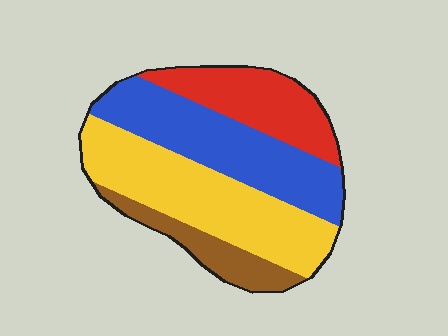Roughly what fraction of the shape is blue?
Blue takes up about one third (1/3) of the shape.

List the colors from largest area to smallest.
From largest to smallest: yellow, blue, red, brown.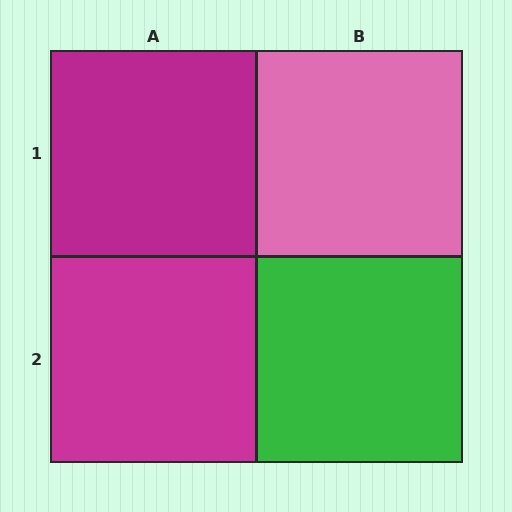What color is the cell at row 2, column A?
Magenta.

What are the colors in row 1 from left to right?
Magenta, pink.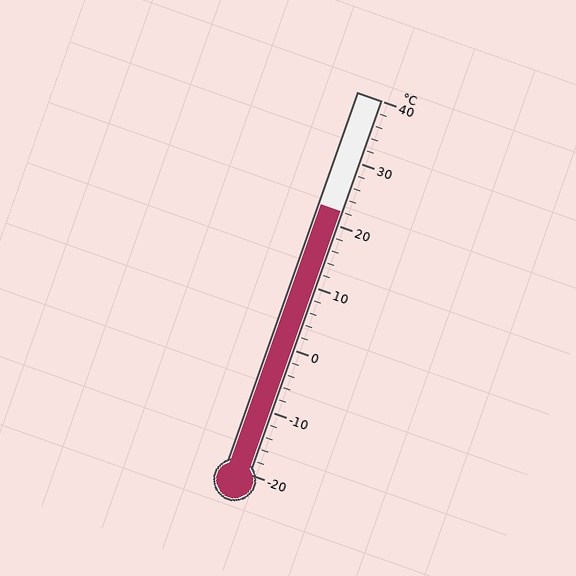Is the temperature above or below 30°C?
The temperature is below 30°C.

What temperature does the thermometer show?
The thermometer shows approximately 22°C.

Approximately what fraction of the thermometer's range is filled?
The thermometer is filled to approximately 70% of its range.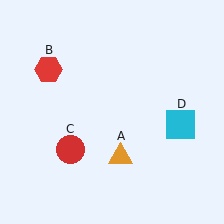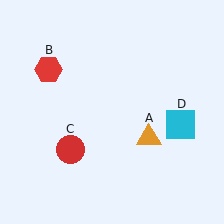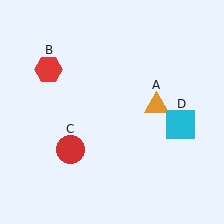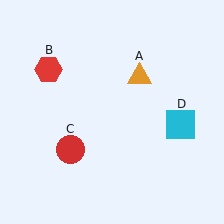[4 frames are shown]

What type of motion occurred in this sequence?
The orange triangle (object A) rotated counterclockwise around the center of the scene.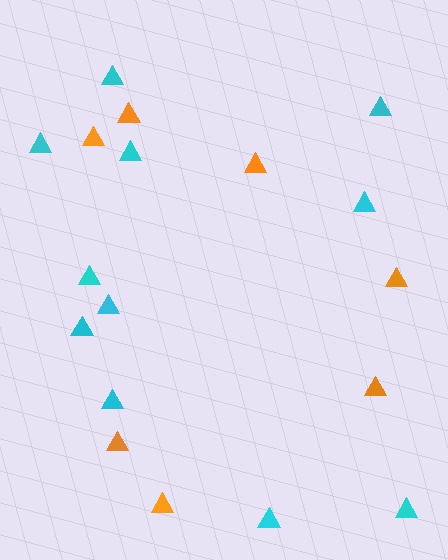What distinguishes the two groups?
There are 2 groups: one group of cyan triangles (11) and one group of orange triangles (7).